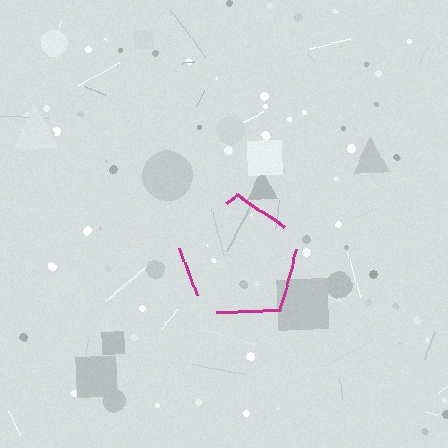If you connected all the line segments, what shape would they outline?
They would outline a pentagon.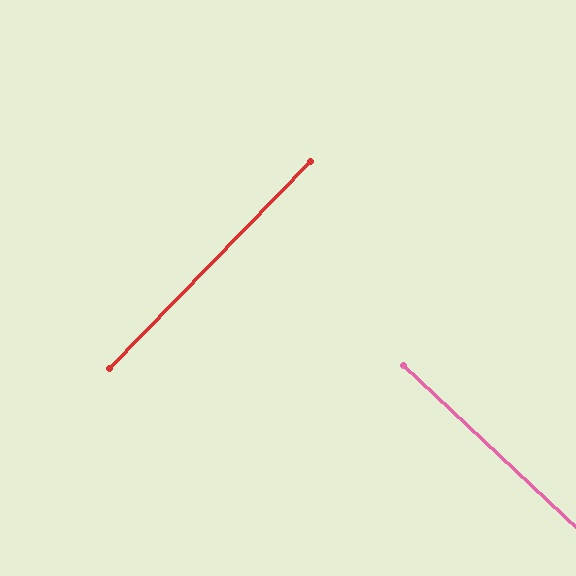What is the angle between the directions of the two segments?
Approximately 89 degrees.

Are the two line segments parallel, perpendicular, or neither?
Perpendicular — they meet at approximately 89°.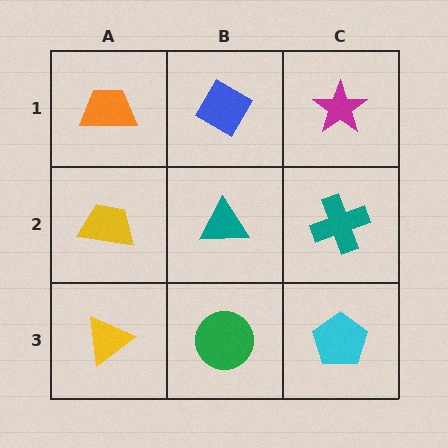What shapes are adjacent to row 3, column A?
A yellow trapezoid (row 2, column A), a green circle (row 3, column B).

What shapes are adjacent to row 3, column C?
A teal cross (row 2, column C), a green circle (row 3, column B).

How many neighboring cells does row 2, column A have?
3.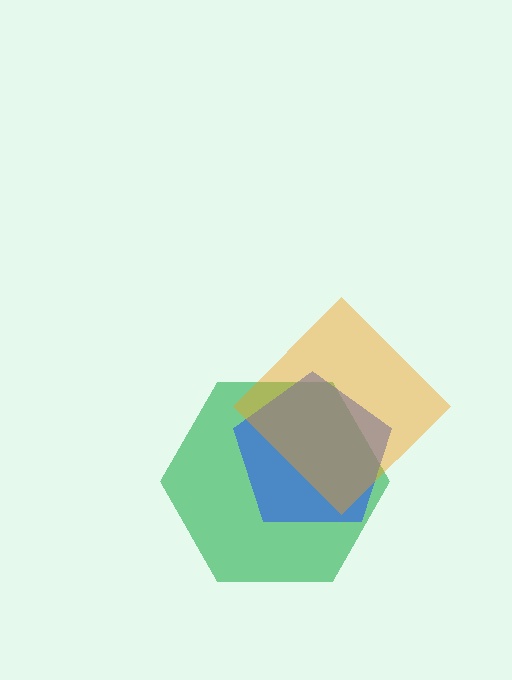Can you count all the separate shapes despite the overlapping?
Yes, there are 3 separate shapes.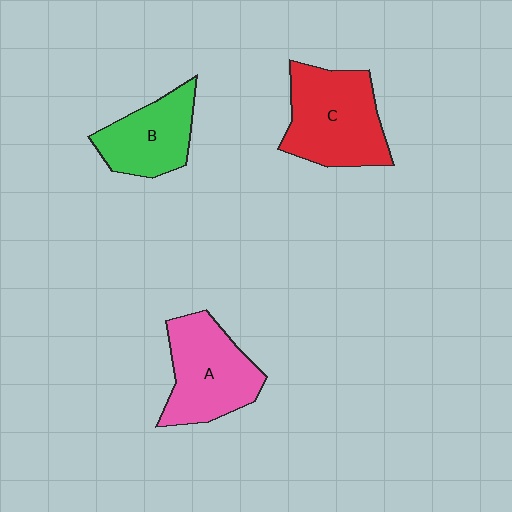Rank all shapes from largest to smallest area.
From largest to smallest: C (red), A (pink), B (green).